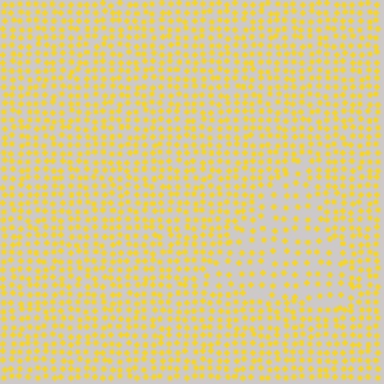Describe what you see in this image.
The image contains small yellow elements arranged at two different densities. A triangle-shaped region is visible where the elements are less densely packed than the surrounding area.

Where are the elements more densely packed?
The elements are more densely packed outside the triangle boundary.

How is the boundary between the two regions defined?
The boundary is defined by a change in element density (approximately 1.8x ratio). All elements are the same color, size, and shape.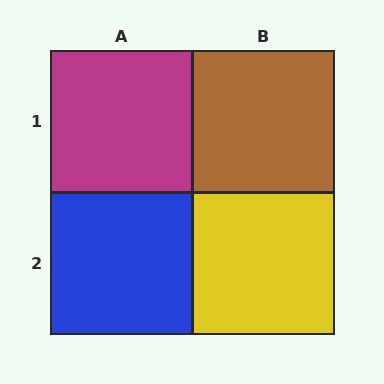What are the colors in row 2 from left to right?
Blue, yellow.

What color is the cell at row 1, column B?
Brown.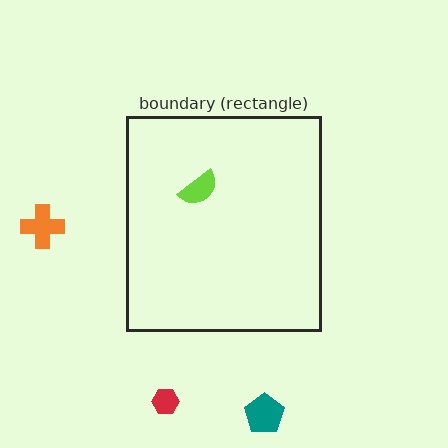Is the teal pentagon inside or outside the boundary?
Outside.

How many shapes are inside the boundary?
1 inside, 3 outside.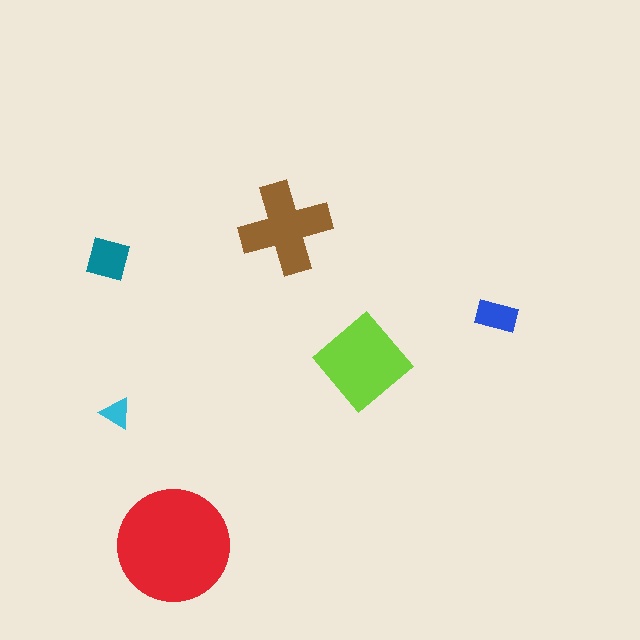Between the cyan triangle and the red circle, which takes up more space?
The red circle.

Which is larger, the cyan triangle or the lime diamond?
The lime diamond.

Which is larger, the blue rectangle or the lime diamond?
The lime diamond.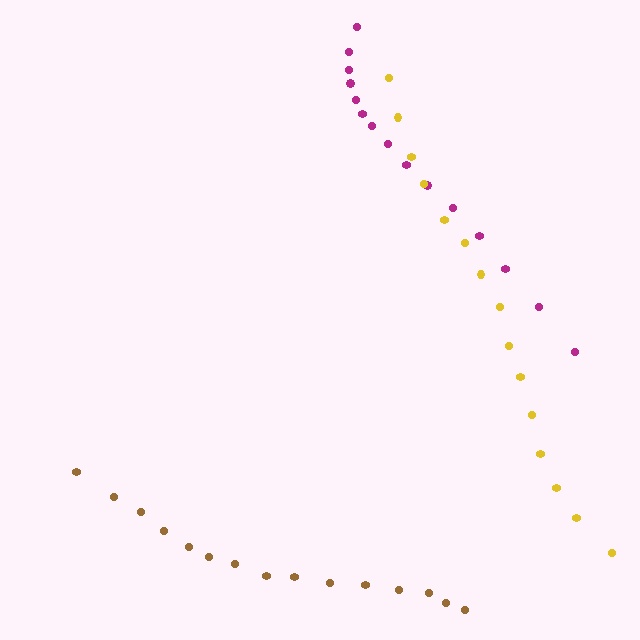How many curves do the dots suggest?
There are 3 distinct paths.